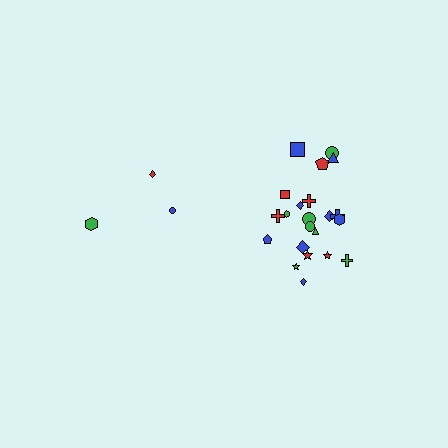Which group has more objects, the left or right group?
The right group.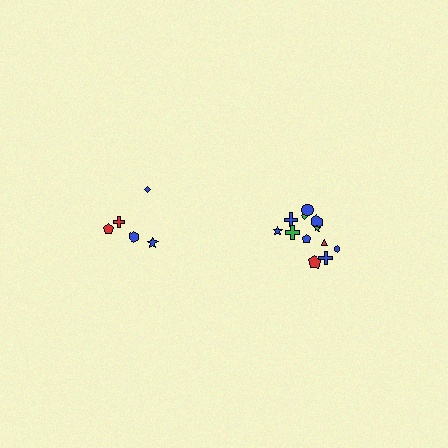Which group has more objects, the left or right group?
The right group.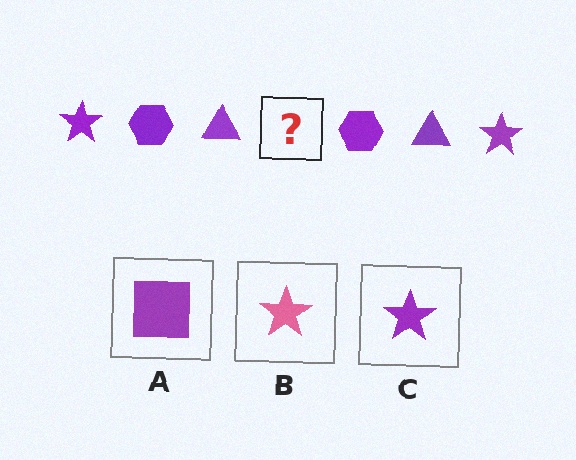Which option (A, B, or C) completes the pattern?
C.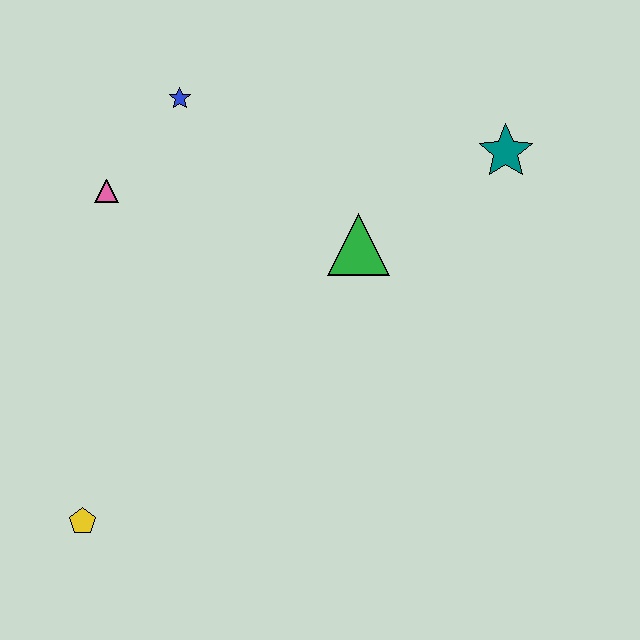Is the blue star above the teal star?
Yes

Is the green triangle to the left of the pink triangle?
No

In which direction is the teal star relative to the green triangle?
The teal star is to the right of the green triangle.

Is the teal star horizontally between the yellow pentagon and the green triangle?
No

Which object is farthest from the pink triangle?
The teal star is farthest from the pink triangle.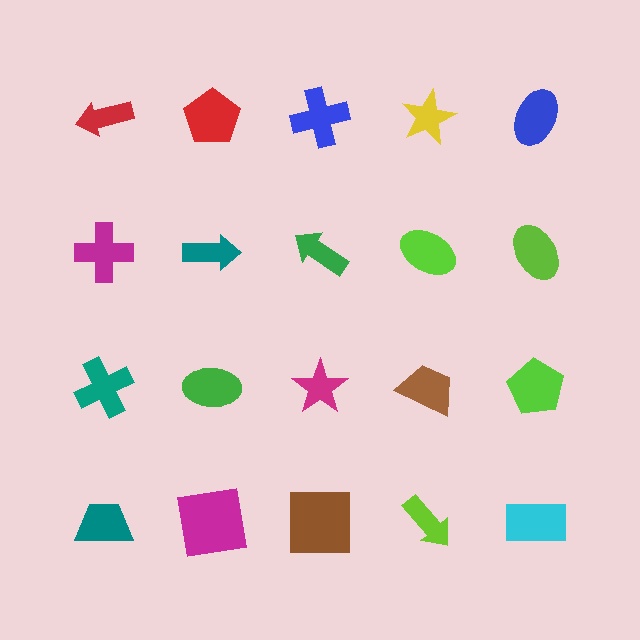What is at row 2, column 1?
A magenta cross.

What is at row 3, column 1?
A teal cross.